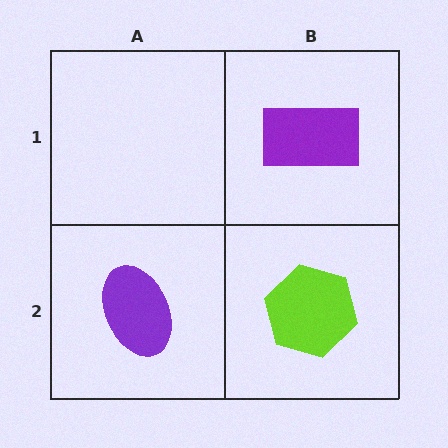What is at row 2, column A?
A purple ellipse.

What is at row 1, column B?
A purple rectangle.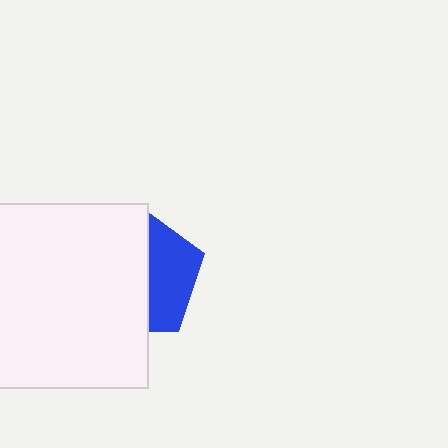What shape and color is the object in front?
The object in front is a white rectangle.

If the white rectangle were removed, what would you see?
You would see the complete blue pentagon.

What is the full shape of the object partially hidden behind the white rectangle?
The partially hidden object is a blue pentagon.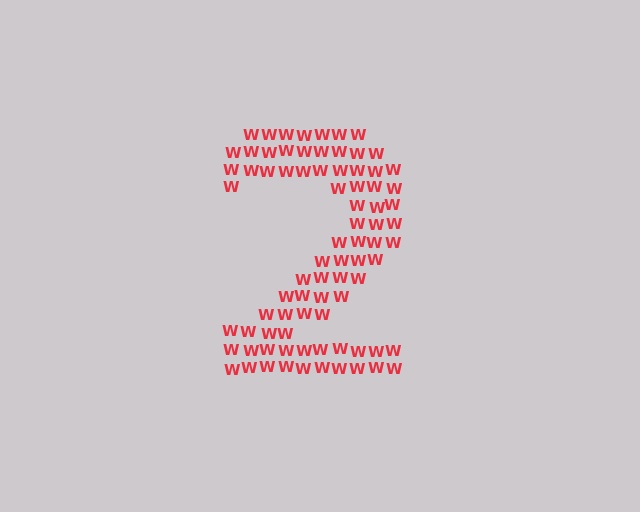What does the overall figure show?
The overall figure shows the digit 2.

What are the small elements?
The small elements are letter W's.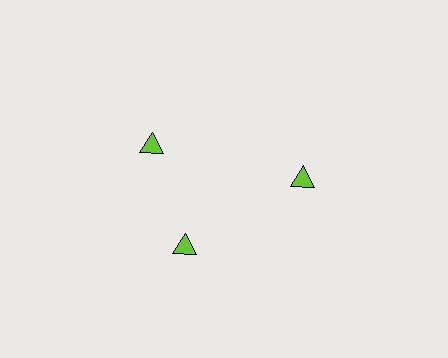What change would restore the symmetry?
The symmetry would be restored by rotating it back into even spacing with its neighbors so that all 3 triangles sit at equal angles and equal distance from the center.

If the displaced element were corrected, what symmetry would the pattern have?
It would have 3-fold rotational symmetry — the pattern would map onto itself every 120 degrees.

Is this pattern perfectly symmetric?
No. The 3 lime triangles are arranged in a ring, but one element near the 11 o'clock position is rotated out of alignment along the ring, breaking the 3-fold rotational symmetry.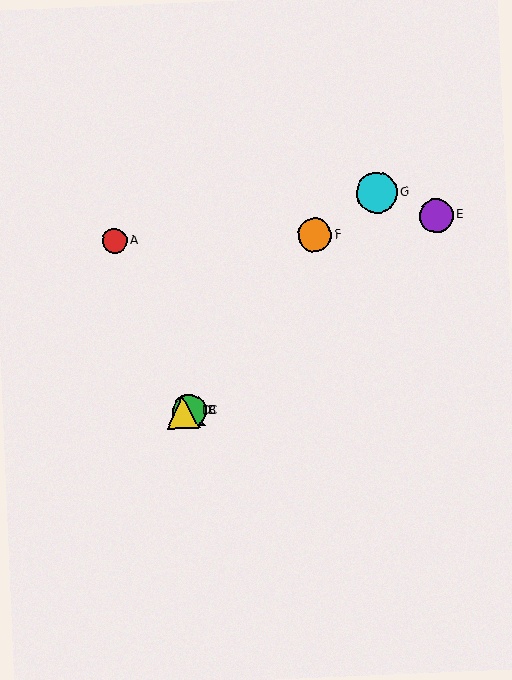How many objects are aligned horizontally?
3 objects (B, C, D) are aligned horizontally.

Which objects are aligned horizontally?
Objects B, C, D are aligned horizontally.